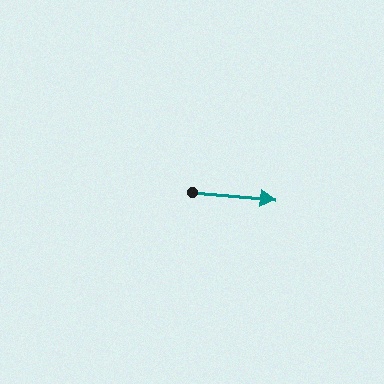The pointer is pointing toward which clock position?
Roughly 3 o'clock.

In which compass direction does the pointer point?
East.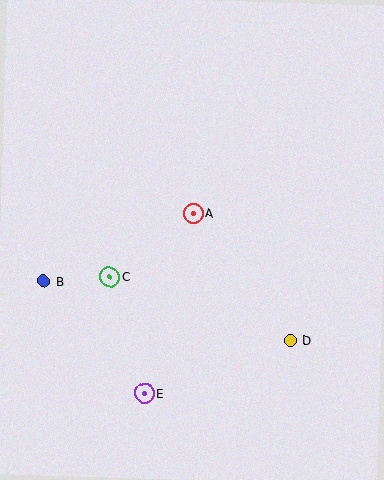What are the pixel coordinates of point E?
Point E is at (145, 393).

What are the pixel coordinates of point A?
Point A is at (193, 213).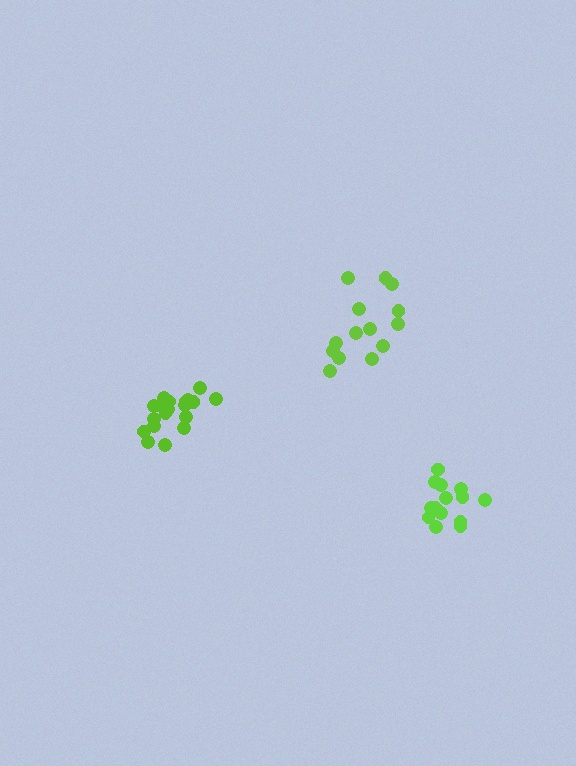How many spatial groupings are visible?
There are 3 spatial groupings.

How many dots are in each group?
Group 1: 14 dots, Group 2: 14 dots, Group 3: 19 dots (47 total).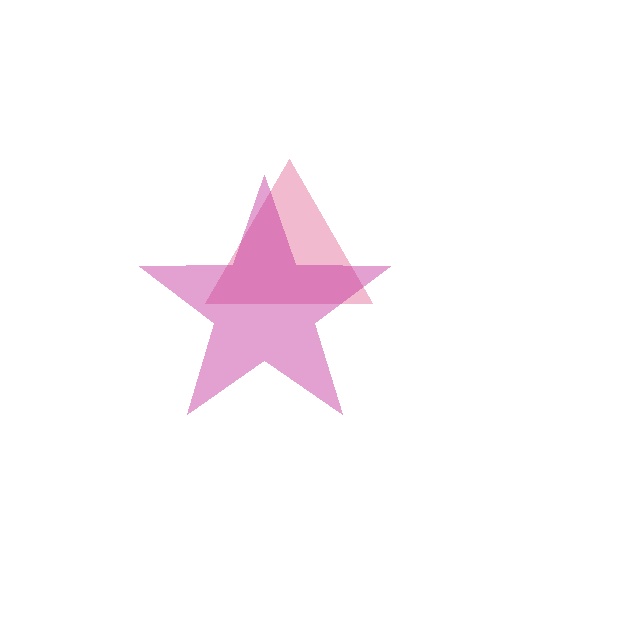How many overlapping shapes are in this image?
There are 2 overlapping shapes in the image.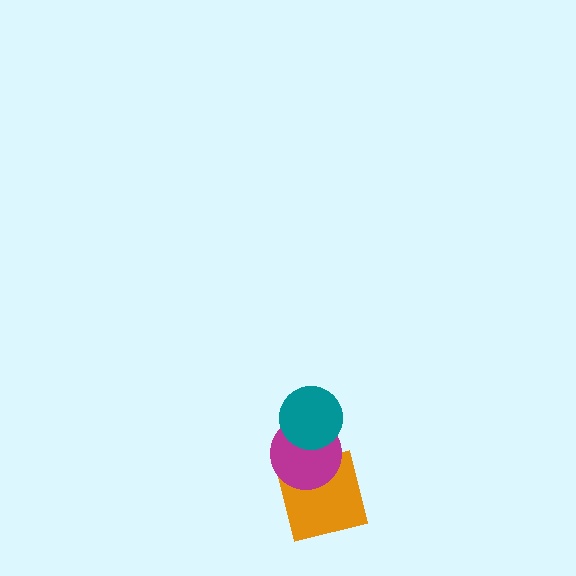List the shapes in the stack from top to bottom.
From top to bottom: the teal circle, the magenta circle, the orange square.